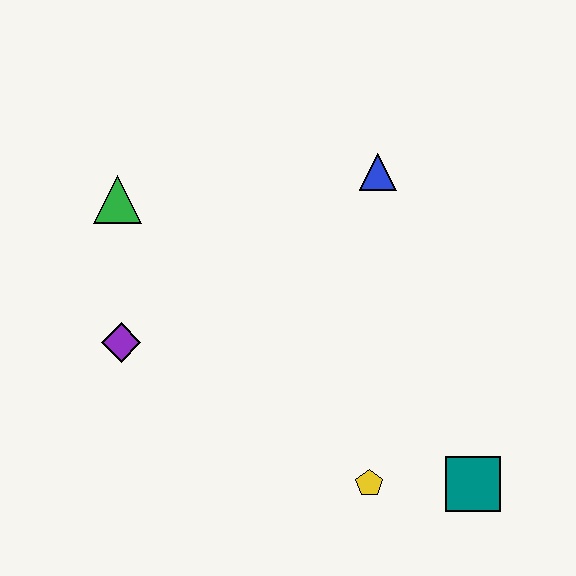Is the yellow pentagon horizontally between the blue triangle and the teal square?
No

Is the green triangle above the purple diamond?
Yes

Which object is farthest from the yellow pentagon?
The green triangle is farthest from the yellow pentagon.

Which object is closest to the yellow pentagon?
The teal square is closest to the yellow pentagon.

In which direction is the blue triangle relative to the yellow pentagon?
The blue triangle is above the yellow pentagon.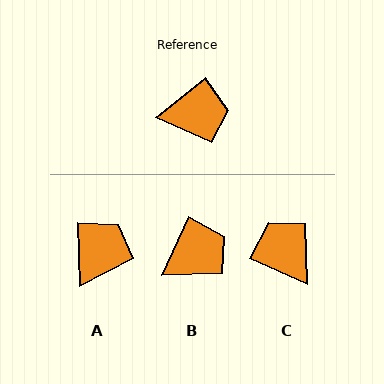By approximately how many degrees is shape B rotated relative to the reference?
Approximately 26 degrees counter-clockwise.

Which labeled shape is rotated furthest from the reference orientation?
C, about 117 degrees away.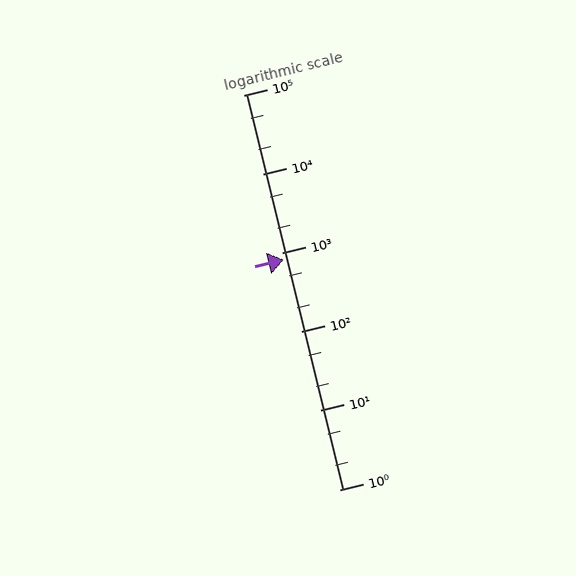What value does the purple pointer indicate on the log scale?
The pointer indicates approximately 820.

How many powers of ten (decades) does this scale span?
The scale spans 5 decades, from 1 to 100000.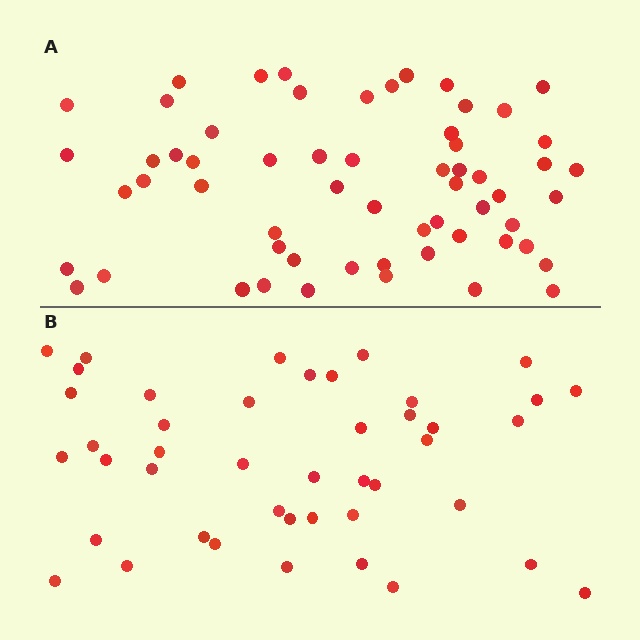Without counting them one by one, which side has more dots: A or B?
Region A (the top region) has more dots.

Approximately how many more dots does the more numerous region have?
Region A has approximately 15 more dots than region B.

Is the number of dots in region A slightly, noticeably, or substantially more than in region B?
Region A has noticeably more, but not dramatically so. The ratio is roughly 1.4 to 1.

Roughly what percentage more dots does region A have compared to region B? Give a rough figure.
About 35% more.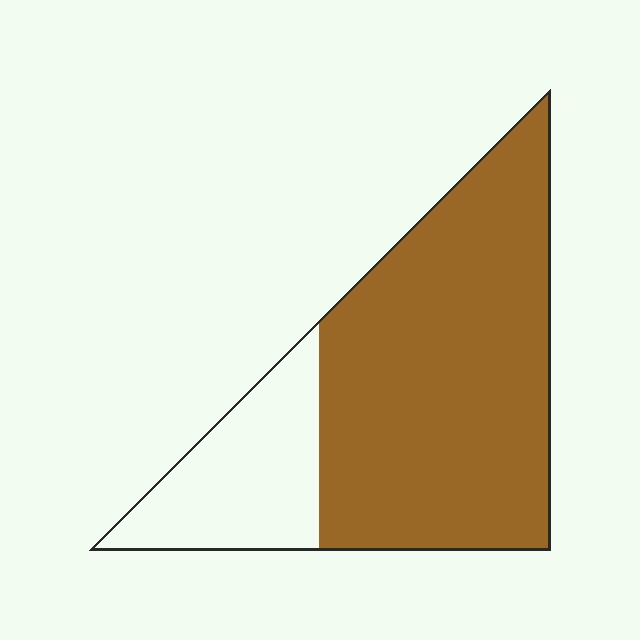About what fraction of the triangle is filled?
About three quarters (3/4).